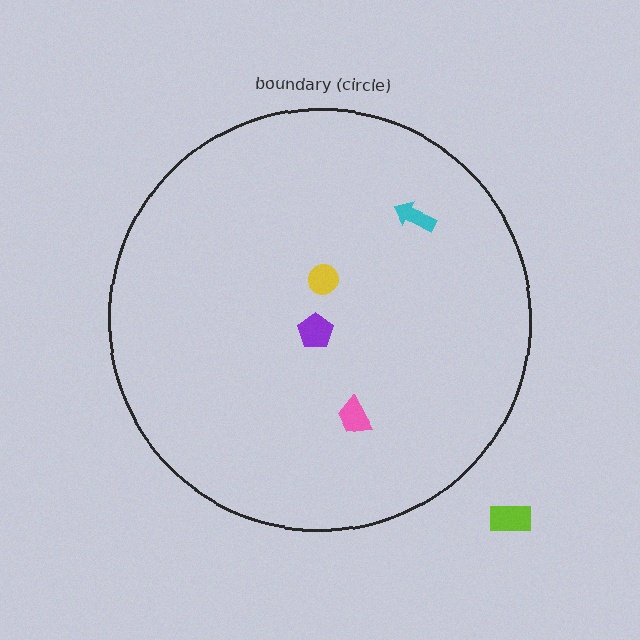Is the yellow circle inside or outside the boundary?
Inside.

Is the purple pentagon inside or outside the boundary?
Inside.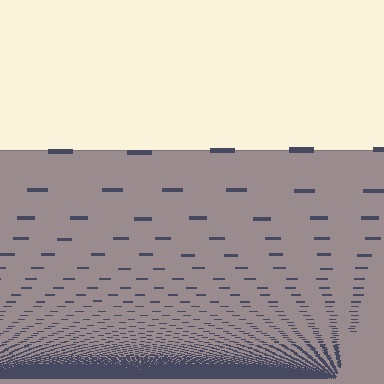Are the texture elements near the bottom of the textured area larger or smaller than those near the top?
Smaller. The gradient is inverted — elements near the bottom are smaller and denser.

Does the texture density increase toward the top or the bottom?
Density increases toward the bottom.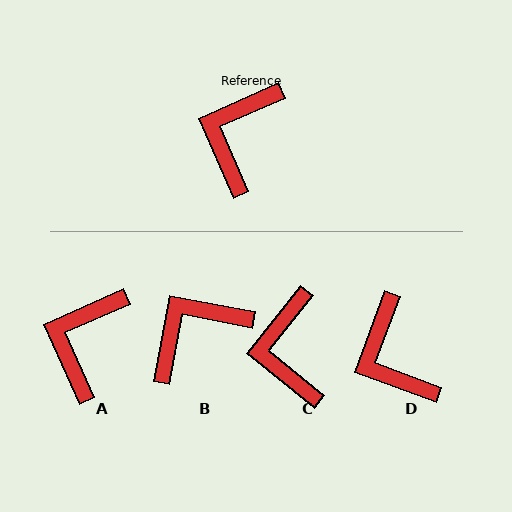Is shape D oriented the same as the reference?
No, it is off by about 46 degrees.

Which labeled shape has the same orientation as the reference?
A.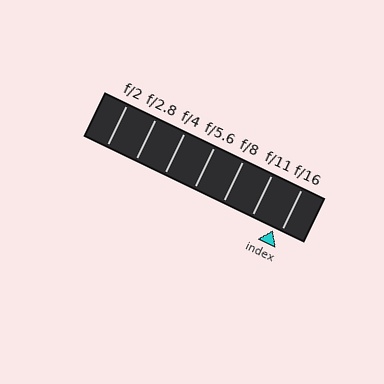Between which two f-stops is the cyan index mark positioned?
The index mark is between f/11 and f/16.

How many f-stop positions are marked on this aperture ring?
There are 7 f-stop positions marked.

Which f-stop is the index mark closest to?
The index mark is closest to f/16.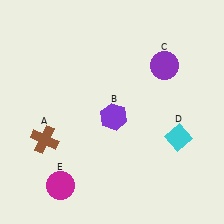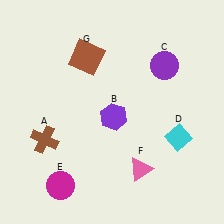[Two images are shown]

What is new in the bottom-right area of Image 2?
A pink triangle (F) was added in the bottom-right area of Image 2.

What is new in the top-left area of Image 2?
A brown square (G) was added in the top-left area of Image 2.